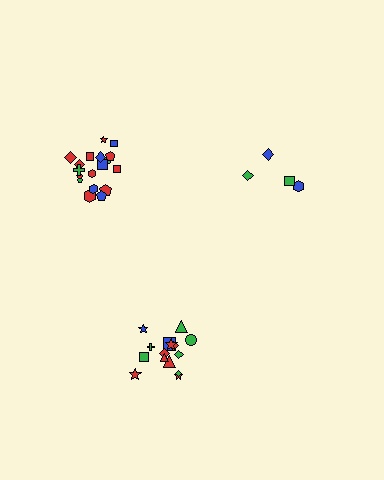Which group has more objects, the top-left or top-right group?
The top-left group.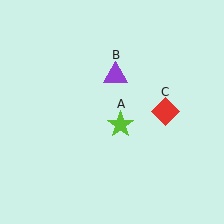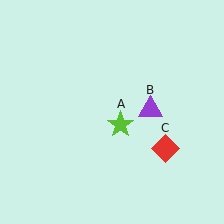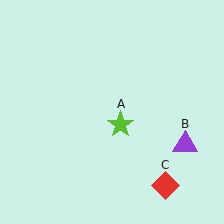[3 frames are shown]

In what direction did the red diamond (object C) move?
The red diamond (object C) moved down.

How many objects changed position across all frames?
2 objects changed position: purple triangle (object B), red diamond (object C).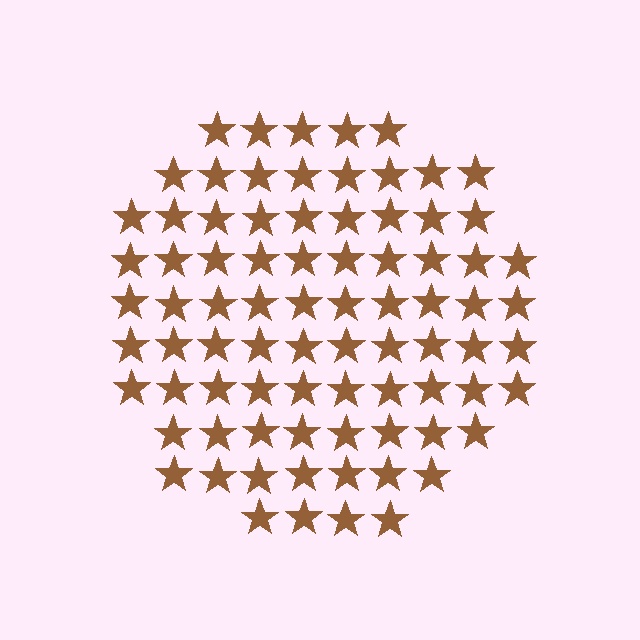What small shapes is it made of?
It is made of small stars.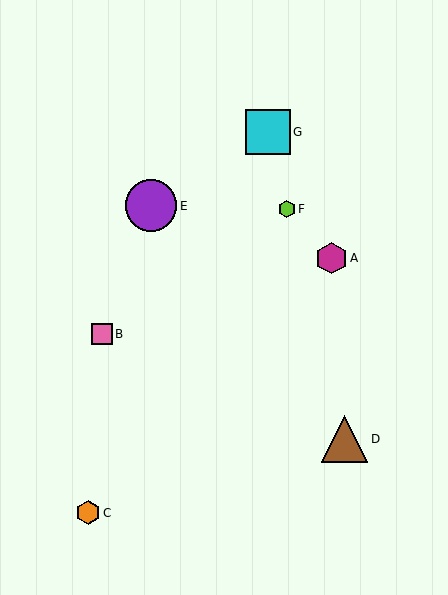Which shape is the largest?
The purple circle (labeled E) is the largest.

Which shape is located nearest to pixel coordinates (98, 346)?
The pink square (labeled B) at (102, 334) is nearest to that location.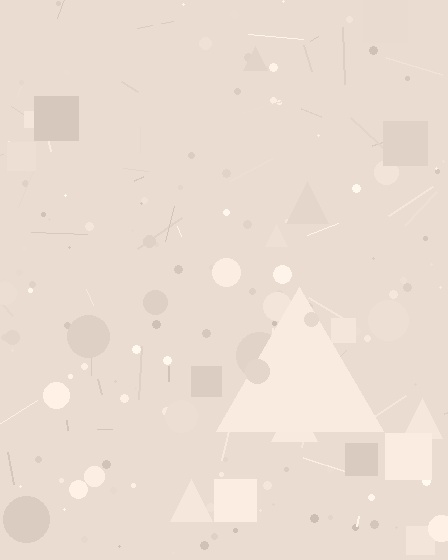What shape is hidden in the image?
A triangle is hidden in the image.